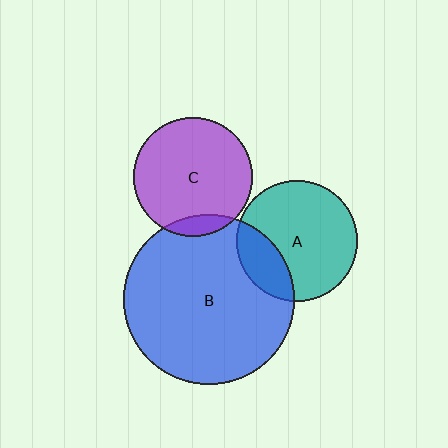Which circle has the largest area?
Circle B (blue).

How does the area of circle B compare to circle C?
Approximately 2.0 times.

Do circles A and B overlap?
Yes.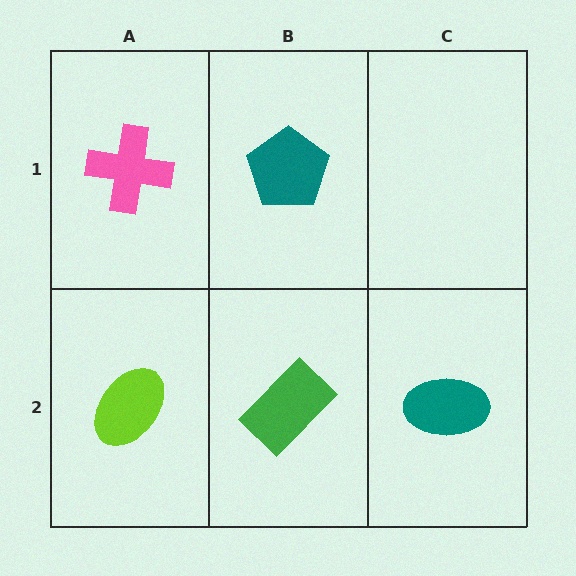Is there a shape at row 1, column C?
No, that cell is empty.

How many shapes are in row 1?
2 shapes.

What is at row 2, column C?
A teal ellipse.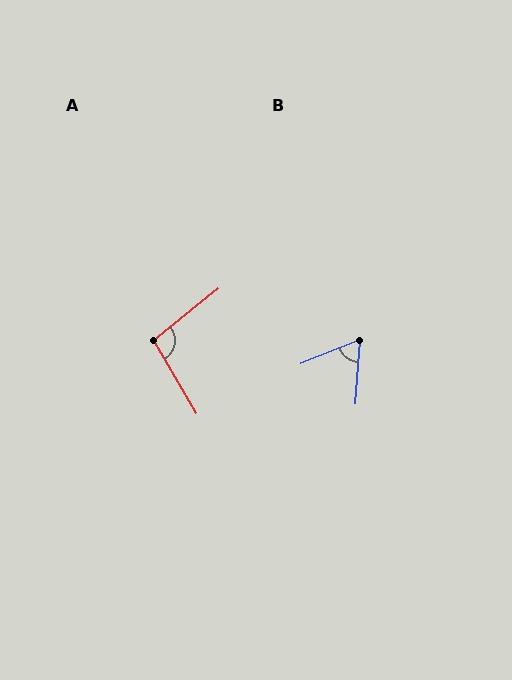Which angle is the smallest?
B, at approximately 64 degrees.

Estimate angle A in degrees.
Approximately 98 degrees.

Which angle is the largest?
A, at approximately 98 degrees.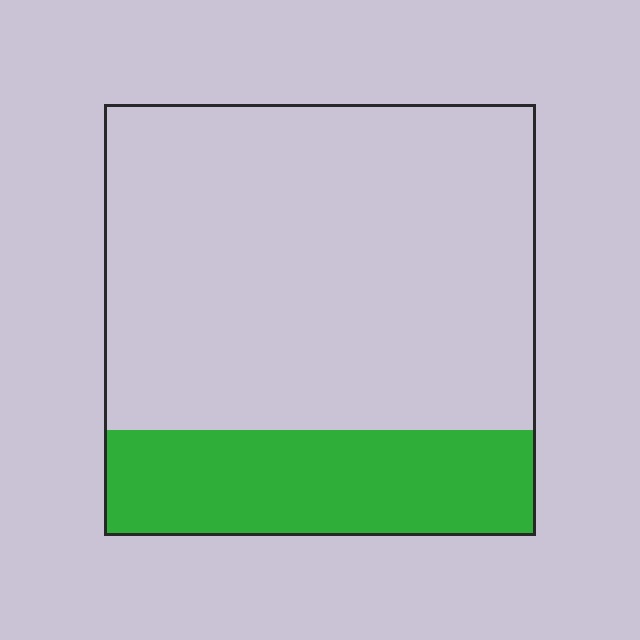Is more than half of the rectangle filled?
No.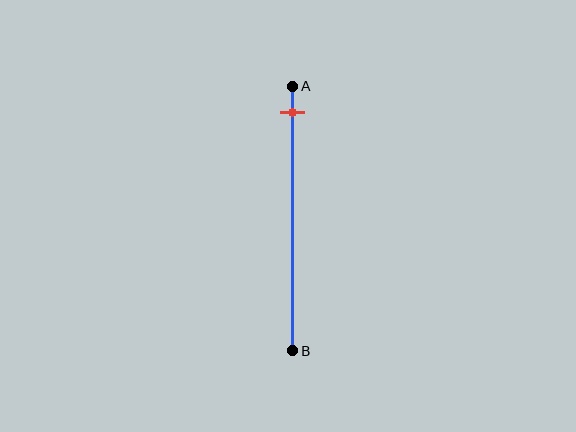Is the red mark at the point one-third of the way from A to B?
No, the mark is at about 10% from A, not at the 33% one-third point.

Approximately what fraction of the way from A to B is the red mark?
The red mark is approximately 10% of the way from A to B.